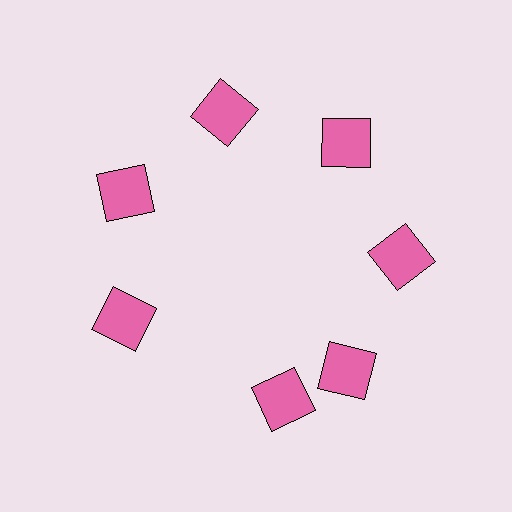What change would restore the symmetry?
The symmetry would be restored by rotating it back into even spacing with its neighbors so that all 7 squares sit at equal angles and equal distance from the center.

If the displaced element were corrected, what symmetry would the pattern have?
It would have 7-fold rotational symmetry — the pattern would map onto itself every 51 degrees.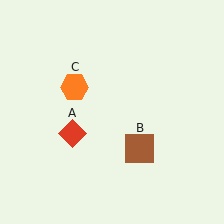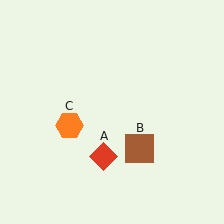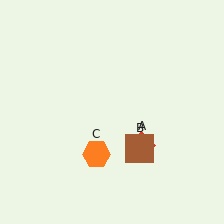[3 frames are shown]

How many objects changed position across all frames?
2 objects changed position: red diamond (object A), orange hexagon (object C).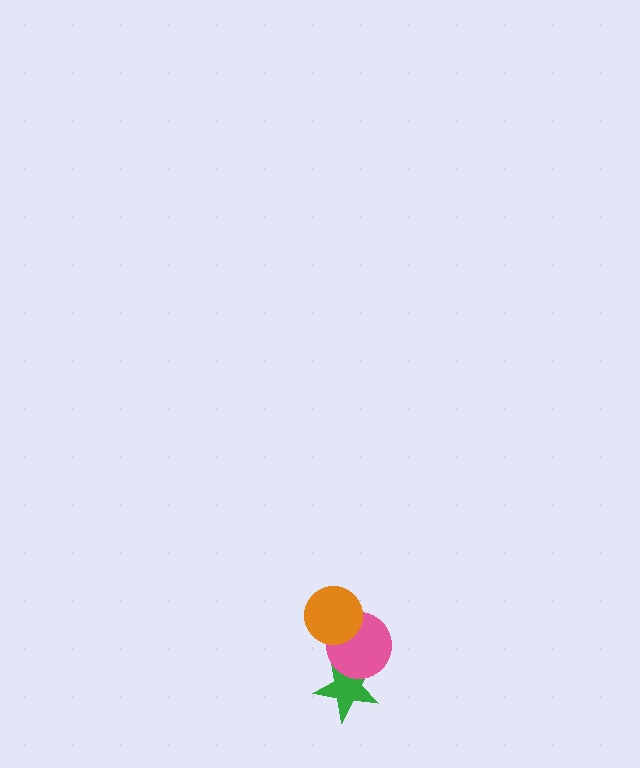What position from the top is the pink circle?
The pink circle is 2nd from the top.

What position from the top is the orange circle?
The orange circle is 1st from the top.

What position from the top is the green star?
The green star is 3rd from the top.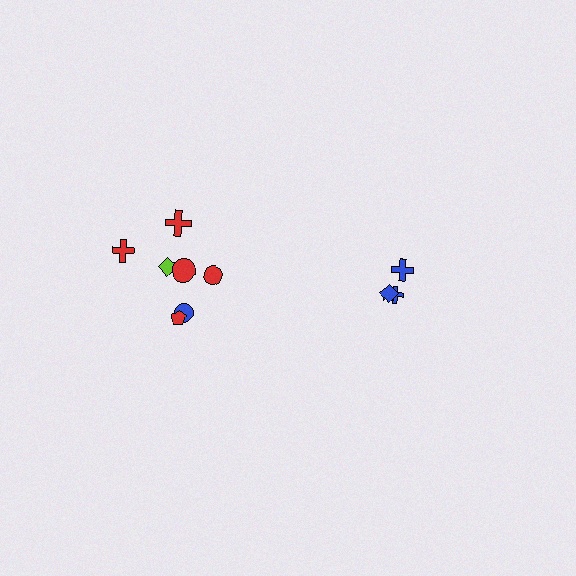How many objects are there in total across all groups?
There are 11 objects.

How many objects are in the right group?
There are 4 objects.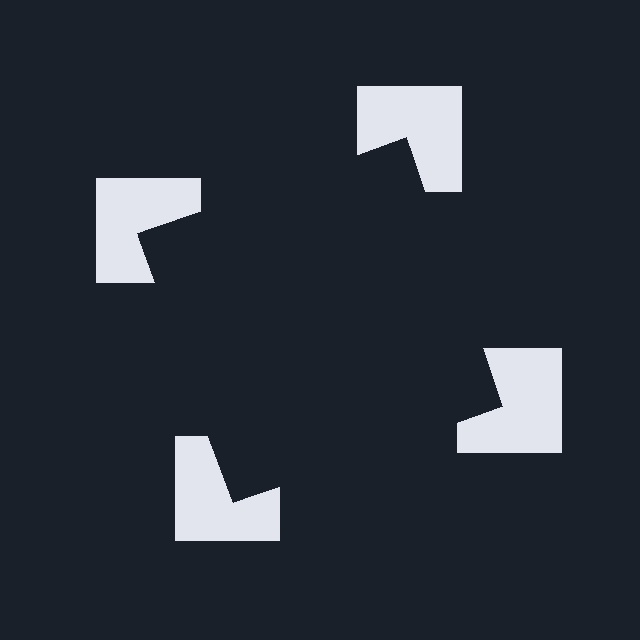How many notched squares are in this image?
There are 4 — one at each vertex of the illusory square.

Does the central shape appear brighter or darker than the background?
It typically appears slightly darker than the background, even though no actual brightness change is drawn.